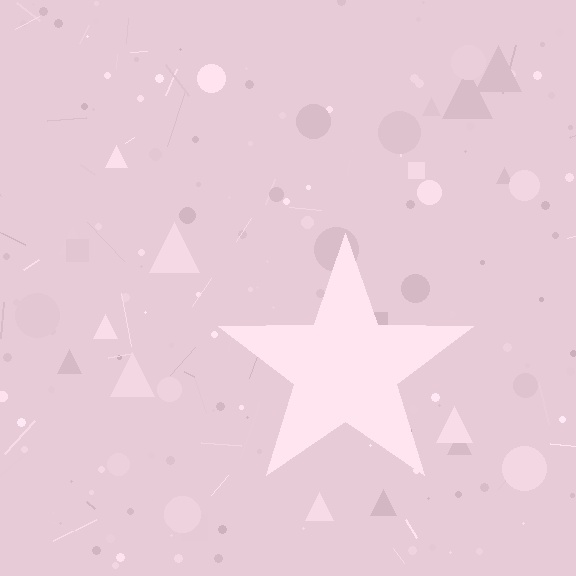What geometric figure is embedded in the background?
A star is embedded in the background.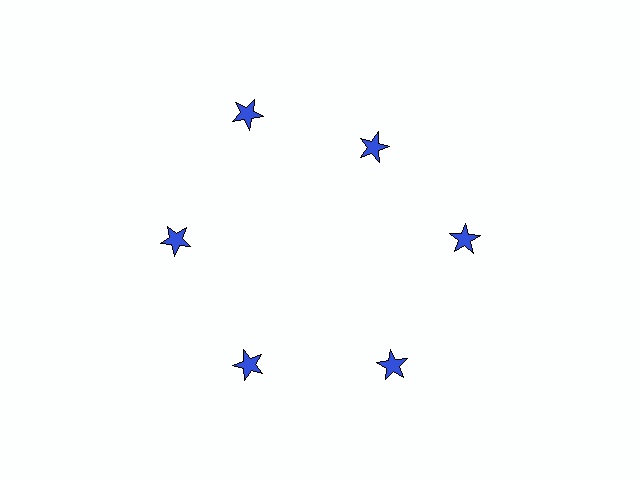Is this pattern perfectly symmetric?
No. The 6 blue stars are arranged in a ring, but one element near the 1 o'clock position is pulled inward toward the center, breaking the 6-fold rotational symmetry.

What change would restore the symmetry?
The symmetry would be restored by moving it outward, back onto the ring so that all 6 stars sit at equal angles and equal distance from the center.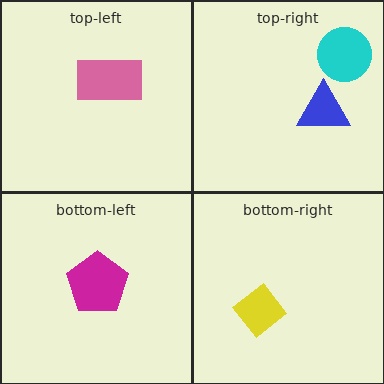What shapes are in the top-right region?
The cyan circle, the blue triangle.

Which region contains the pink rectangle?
The top-left region.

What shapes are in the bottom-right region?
The yellow diamond.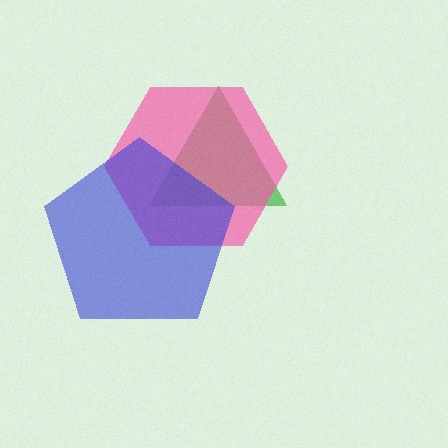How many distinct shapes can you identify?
There are 3 distinct shapes: a green triangle, a pink hexagon, a blue pentagon.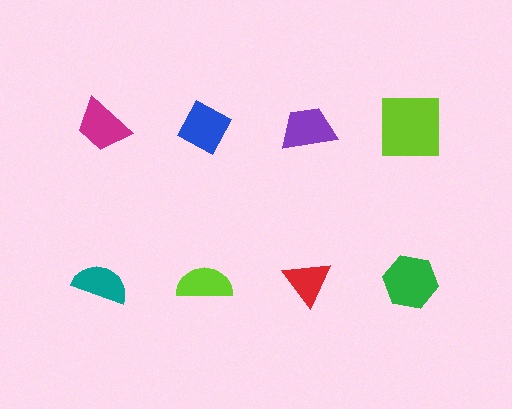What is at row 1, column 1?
A magenta trapezoid.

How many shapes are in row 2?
4 shapes.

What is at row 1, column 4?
A lime square.